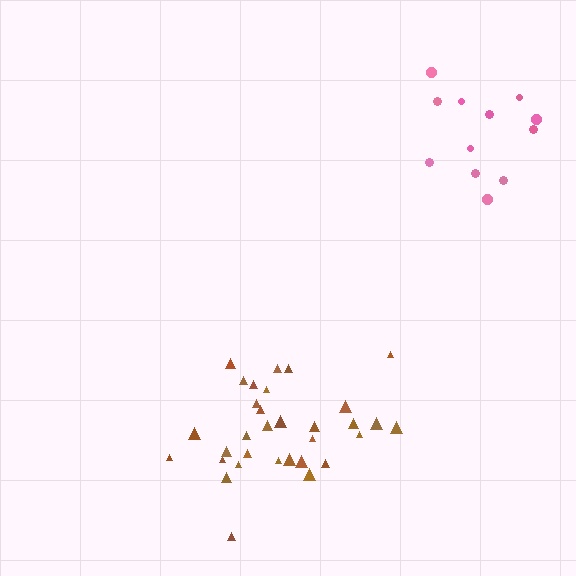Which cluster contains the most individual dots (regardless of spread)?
Brown (32).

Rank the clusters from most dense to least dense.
brown, pink.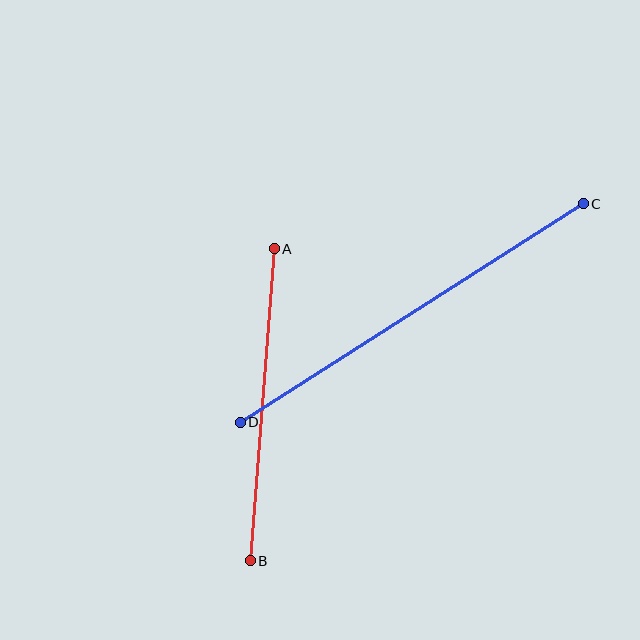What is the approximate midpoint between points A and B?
The midpoint is at approximately (262, 405) pixels.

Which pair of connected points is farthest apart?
Points C and D are farthest apart.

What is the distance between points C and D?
The distance is approximately 407 pixels.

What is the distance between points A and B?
The distance is approximately 313 pixels.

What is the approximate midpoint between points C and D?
The midpoint is at approximately (412, 313) pixels.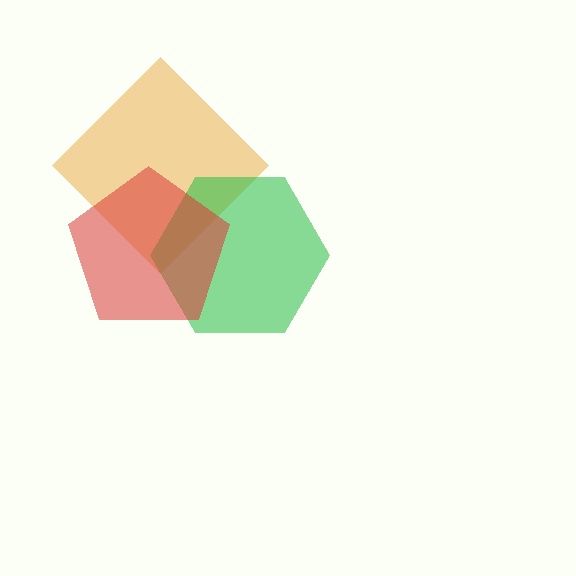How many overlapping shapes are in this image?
There are 3 overlapping shapes in the image.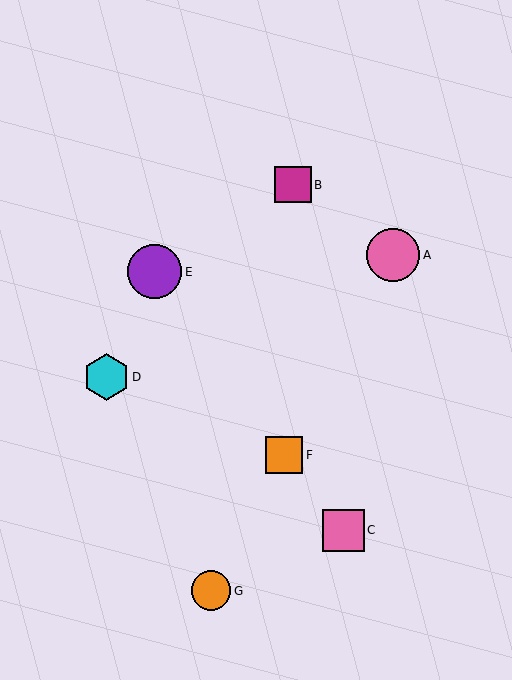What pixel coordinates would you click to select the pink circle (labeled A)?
Click at (393, 255) to select the pink circle A.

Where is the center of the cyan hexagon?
The center of the cyan hexagon is at (106, 377).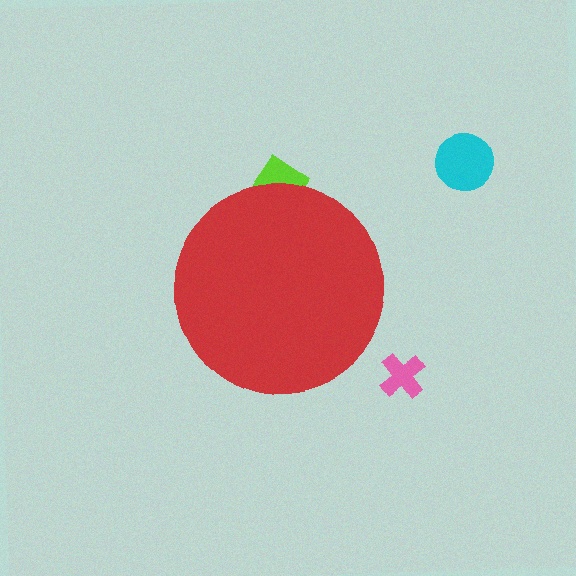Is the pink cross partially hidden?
No, the pink cross is fully visible.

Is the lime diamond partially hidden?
Yes, the lime diamond is partially hidden behind the red circle.